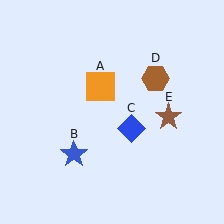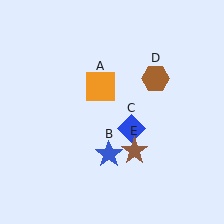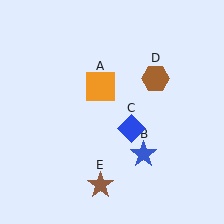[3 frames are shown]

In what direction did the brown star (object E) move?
The brown star (object E) moved down and to the left.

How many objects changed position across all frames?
2 objects changed position: blue star (object B), brown star (object E).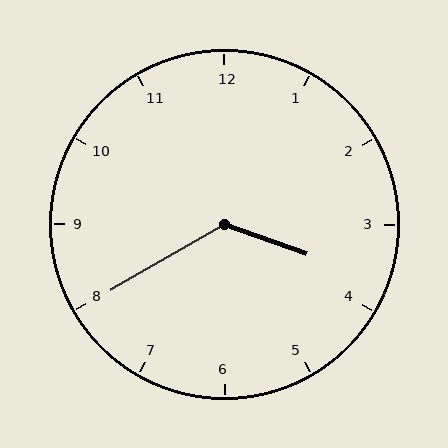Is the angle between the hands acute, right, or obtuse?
It is obtuse.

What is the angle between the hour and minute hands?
Approximately 130 degrees.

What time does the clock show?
3:40.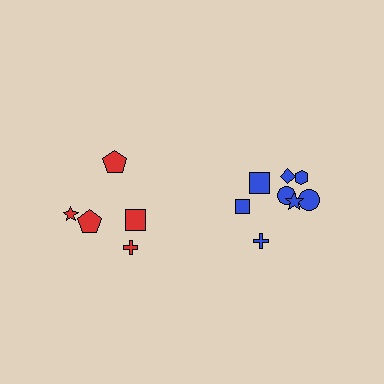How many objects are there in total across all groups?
There are 13 objects.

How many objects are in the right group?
There are 8 objects.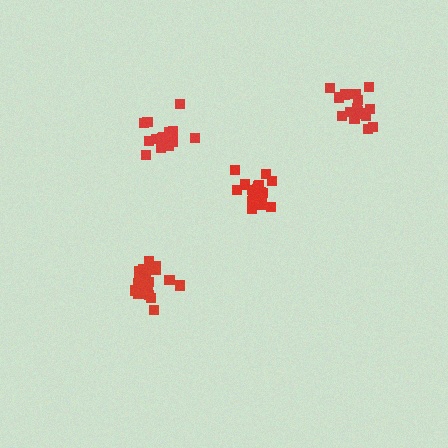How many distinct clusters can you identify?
There are 4 distinct clusters.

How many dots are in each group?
Group 1: 18 dots, Group 2: 17 dots, Group 3: 17 dots, Group 4: 18 dots (70 total).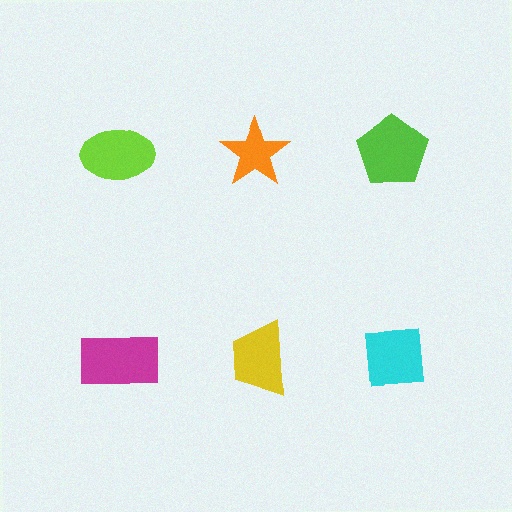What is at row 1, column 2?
An orange star.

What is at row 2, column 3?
A cyan square.